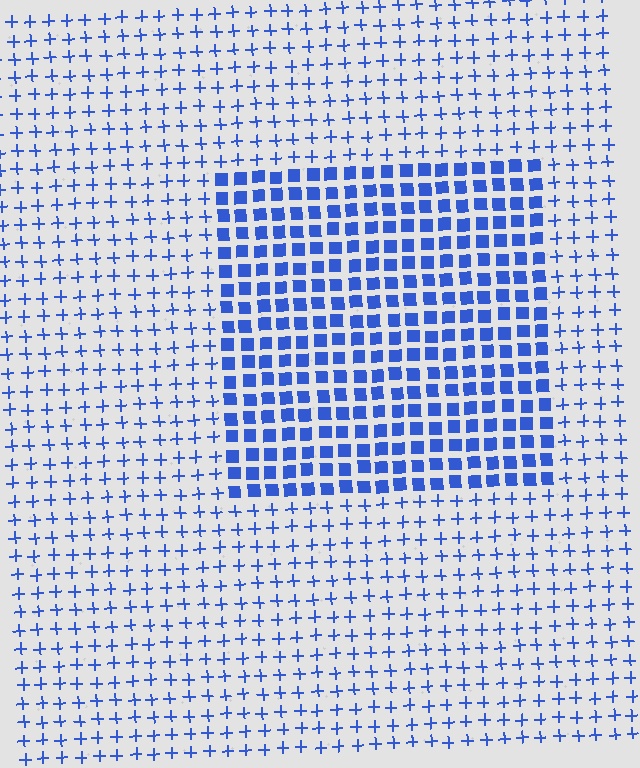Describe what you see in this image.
The image is filled with small blue elements arranged in a uniform grid. A rectangle-shaped region contains squares, while the surrounding area contains plus signs. The boundary is defined purely by the change in element shape.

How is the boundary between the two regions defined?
The boundary is defined by a change in element shape: squares inside vs. plus signs outside. All elements share the same color and spacing.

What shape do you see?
I see a rectangle.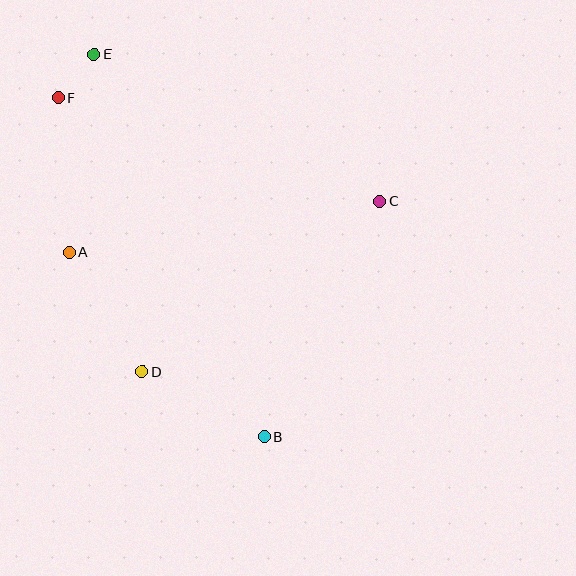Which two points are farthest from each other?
Points B and E are farthest from each other.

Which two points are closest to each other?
Points E and F are closest to each other.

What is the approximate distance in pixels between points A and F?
The distance between A and F is approximately 155 pixels.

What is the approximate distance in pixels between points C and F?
The distance between C and F is approximately 337 pixels.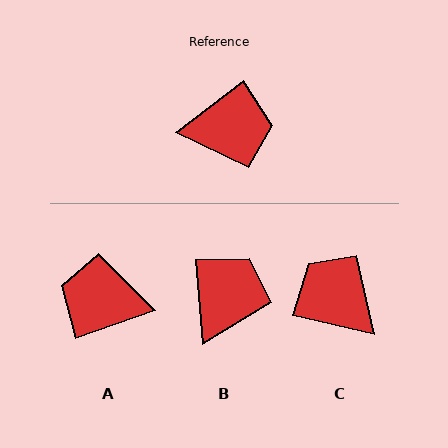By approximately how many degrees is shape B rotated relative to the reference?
Approximately 58 degrees counter-clockwise.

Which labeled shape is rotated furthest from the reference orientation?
A, about 161 degrees away.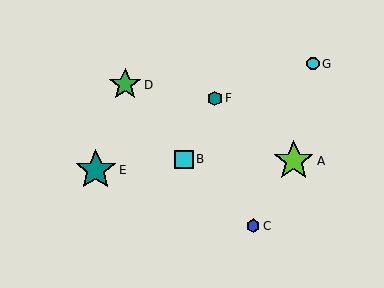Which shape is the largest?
The teal star (labeled E) is the largest.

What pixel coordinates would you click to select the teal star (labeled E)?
Click at (96, 170) to select the teal star E.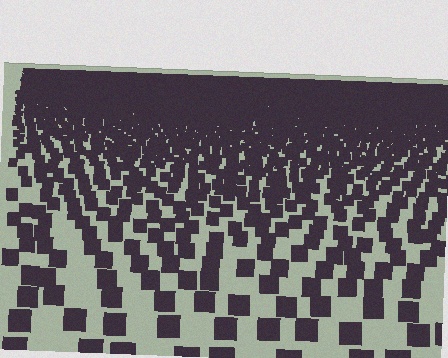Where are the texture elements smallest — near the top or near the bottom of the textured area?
Near the top.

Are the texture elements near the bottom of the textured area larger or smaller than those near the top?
Larger. Near the bottom, elements are closer to the viewer and appear at a bigger on-screen size.